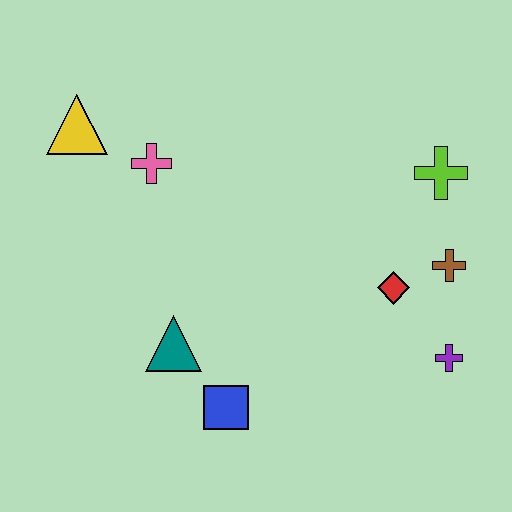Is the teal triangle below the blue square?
No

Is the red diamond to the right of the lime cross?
No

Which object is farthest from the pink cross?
The purple cross is farthest from the pink cross.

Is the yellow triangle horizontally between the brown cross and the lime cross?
No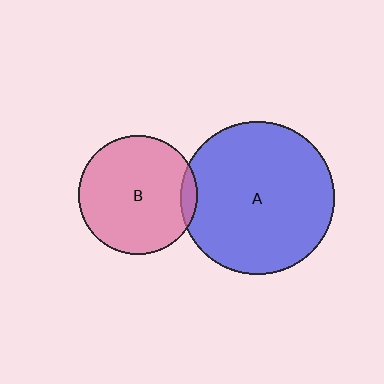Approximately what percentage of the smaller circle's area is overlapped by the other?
Approximately 5%.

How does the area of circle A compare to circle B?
Approximately 1.7 times.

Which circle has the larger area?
Circle A (blue).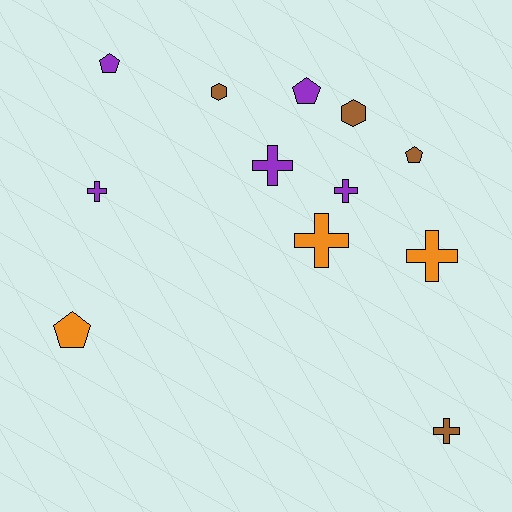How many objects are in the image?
There are 12 objects.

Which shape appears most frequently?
Cross, with 6 objects.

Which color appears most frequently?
Purple, with 5 objects.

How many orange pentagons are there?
There is 1 orange pentagon.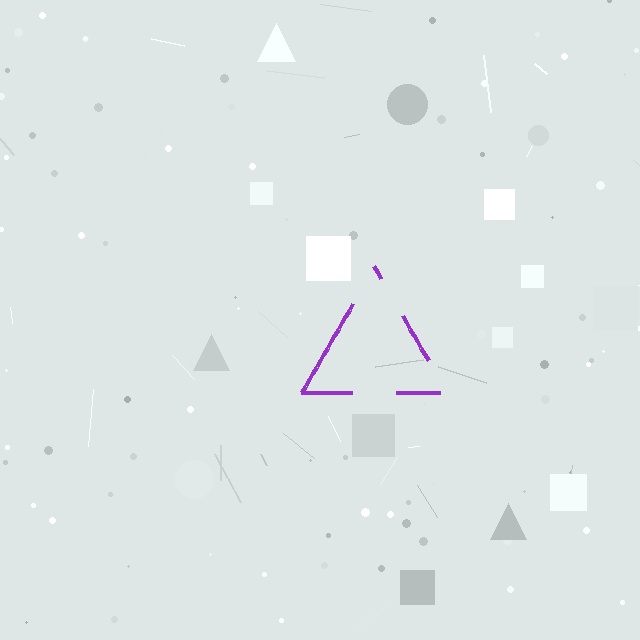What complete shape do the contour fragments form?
The contour fragments form a triangle.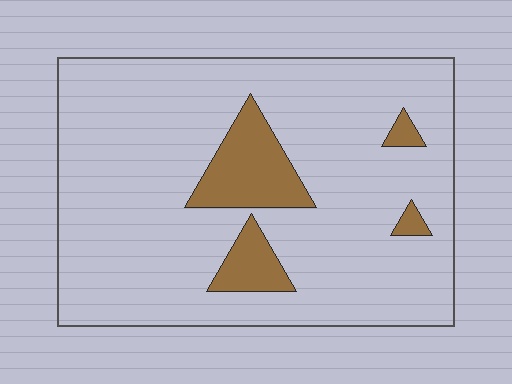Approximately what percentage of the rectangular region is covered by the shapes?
Approximately 10%.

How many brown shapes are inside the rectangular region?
4.